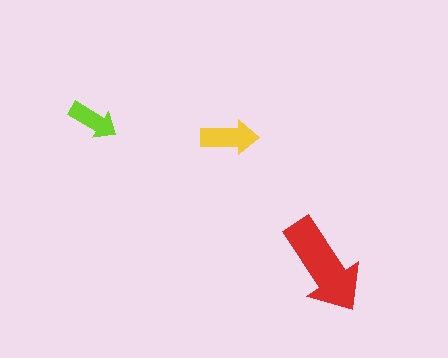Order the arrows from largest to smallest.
the red one, the yellow one, the lime one.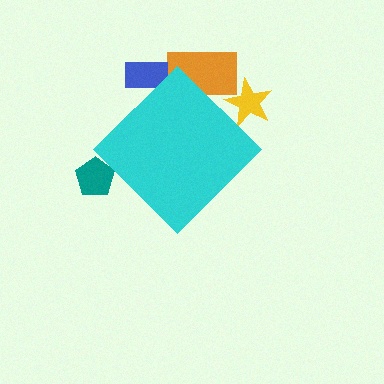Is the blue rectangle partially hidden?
Yes, the blue rectangle is partially hidden behind the cyan diamond.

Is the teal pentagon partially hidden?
Yes, the teal pentagon is partially hidden behind the cyan diamond.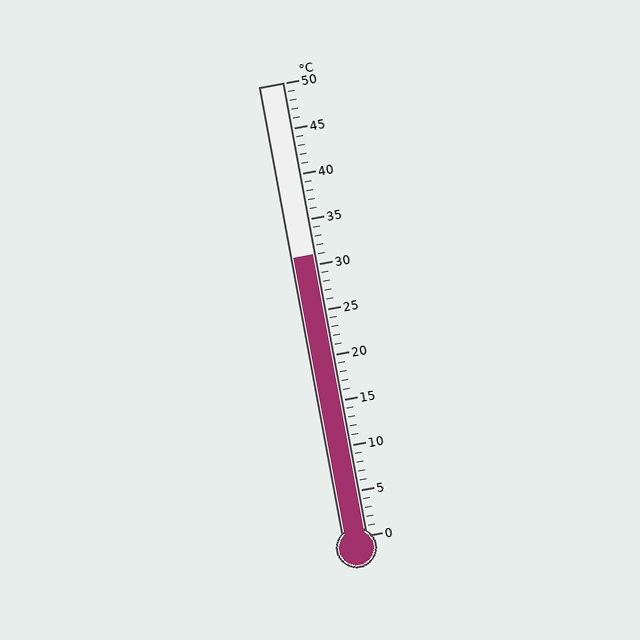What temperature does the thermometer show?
The thermometer shows approximately 31°C.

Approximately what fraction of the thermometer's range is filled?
The thermometer is filled to approximately 60% of its range.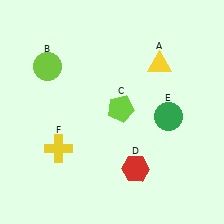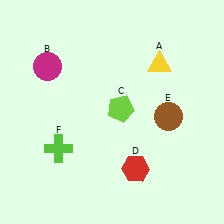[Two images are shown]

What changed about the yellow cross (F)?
In Image 1, F is yellow. In Image 2, it changed to lime.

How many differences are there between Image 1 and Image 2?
There are 3 differences between the two images.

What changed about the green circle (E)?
In Image 1, E is green. In Image 2, it changed to brown.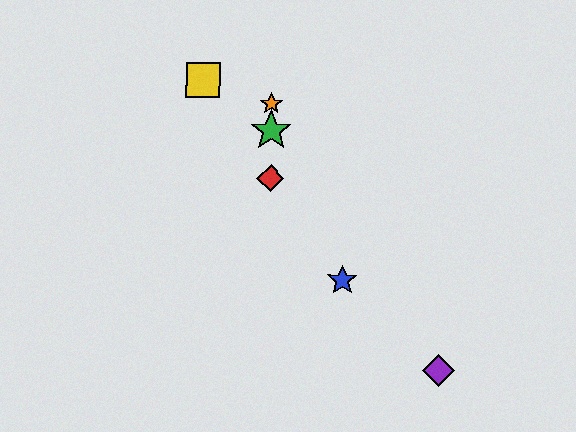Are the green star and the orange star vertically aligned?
Yes, both are at x≈271.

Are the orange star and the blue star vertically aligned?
No, the orange star is at x≈271 and the blue star is at x≈342.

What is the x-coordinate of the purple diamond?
The purple diamond is at x≈439.